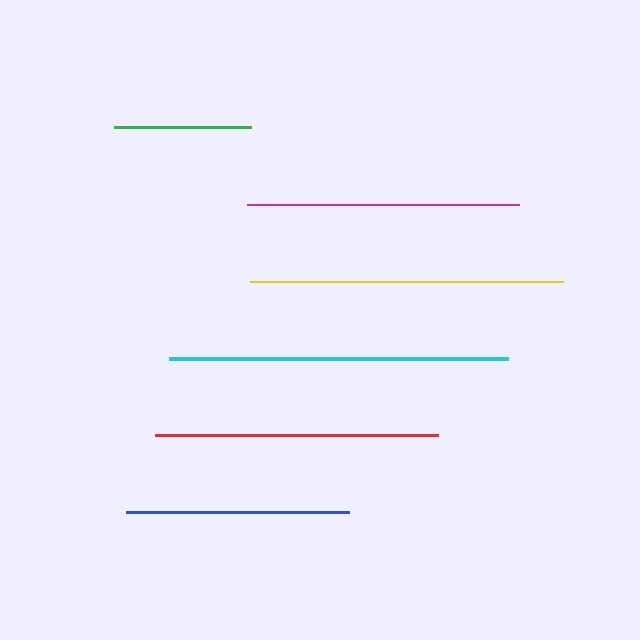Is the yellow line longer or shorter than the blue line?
The yellow line is longer than the blue line.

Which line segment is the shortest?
The green line is the shortest at approximately 137 pixels.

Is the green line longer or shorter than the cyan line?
The cyan line is longer than the green line.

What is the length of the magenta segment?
The magenta segment is approximately 272 pixels long.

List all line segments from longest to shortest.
From longest to shortest: cyan, yellow, red, magenta, blue, green.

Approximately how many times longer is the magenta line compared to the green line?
The magenta line is approximately 2.0 times the length of the green line.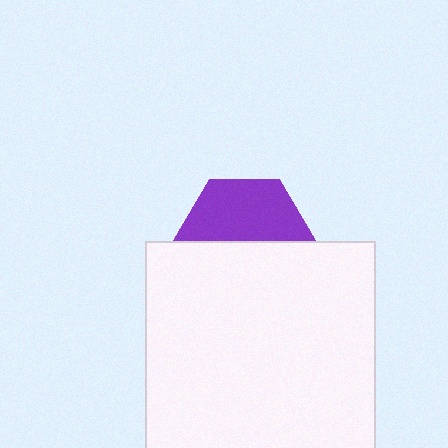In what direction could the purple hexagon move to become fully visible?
The purple hexagon could move up. That would shift it out from behind the white rectangle entirely.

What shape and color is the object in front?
The object in front is a white rectangle.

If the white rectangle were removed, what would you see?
You would see the complete purple hexagon.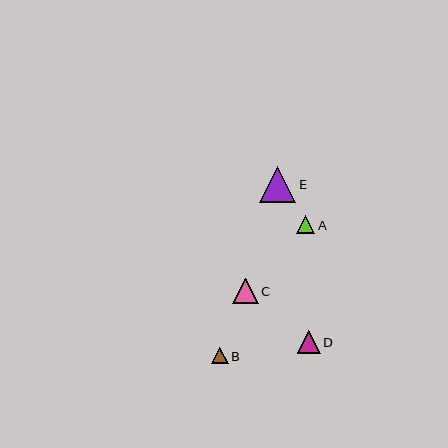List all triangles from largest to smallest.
From largest to smallest: E, C, D, A, B.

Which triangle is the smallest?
Triangle B is the smallest with a size of approximately 16 pixels.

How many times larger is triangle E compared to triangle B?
Triangle E is approximately 2.2 times the size of triangle B.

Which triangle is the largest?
Triangle E is the largest with a size of approximately 36 pixels.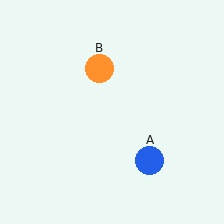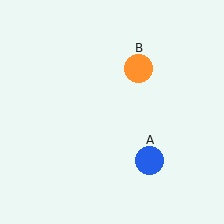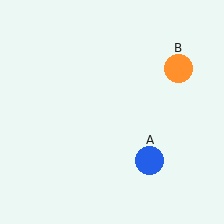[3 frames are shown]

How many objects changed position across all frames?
1 object changed position: orange circle (object B).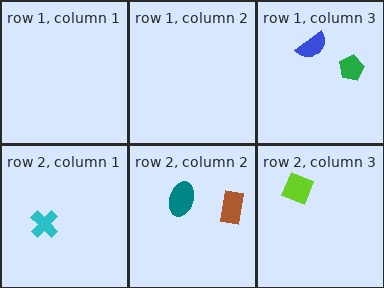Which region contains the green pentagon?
The row 1, column 3 region.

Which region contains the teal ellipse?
The row 2, column 2 region.